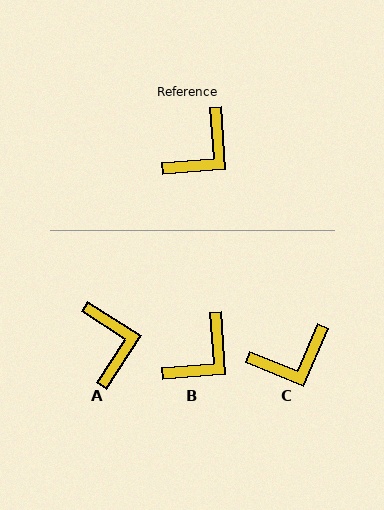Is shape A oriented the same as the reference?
No, it is off by about 53 degrees.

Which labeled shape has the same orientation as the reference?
B.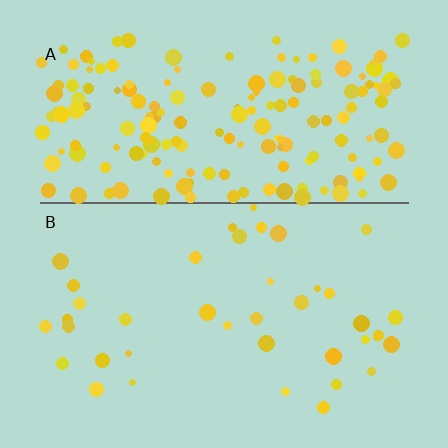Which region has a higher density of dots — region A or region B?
A (the top).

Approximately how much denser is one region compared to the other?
Approximately 4.7× — region A over region B.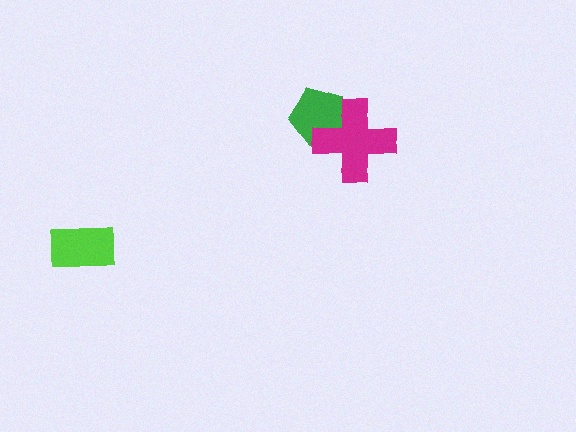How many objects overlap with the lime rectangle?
0 objects overlap with the lime rectangle.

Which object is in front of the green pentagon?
The magenta cross is in front of the green pentagon.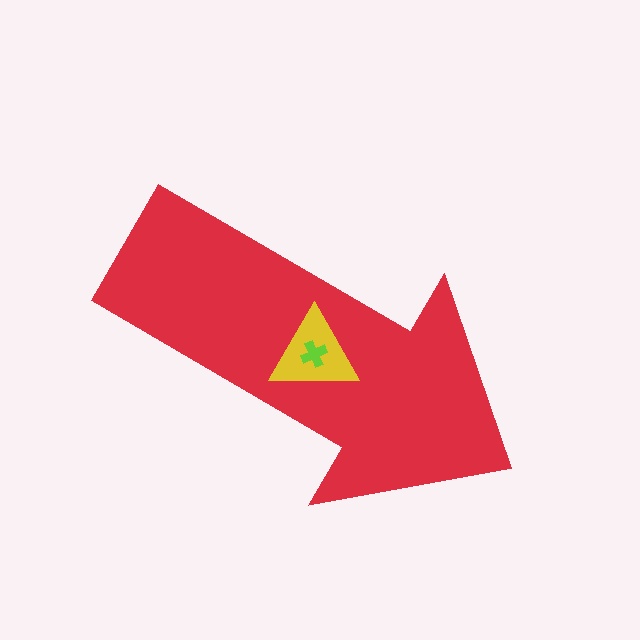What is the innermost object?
The lime cross.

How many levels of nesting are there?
3.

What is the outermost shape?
The red arrow.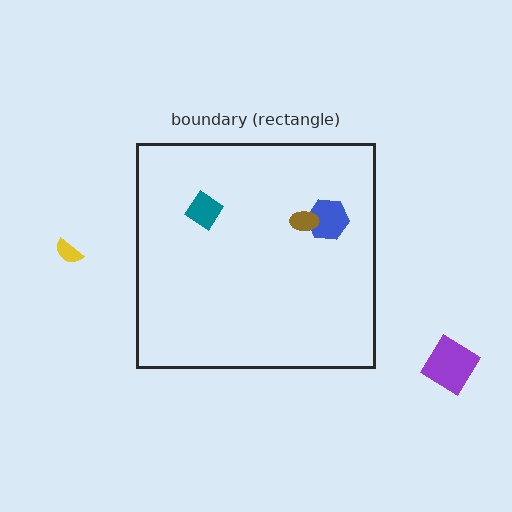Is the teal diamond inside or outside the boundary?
Inside.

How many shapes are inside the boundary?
3 inside, 2 outside.